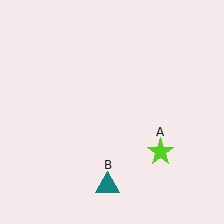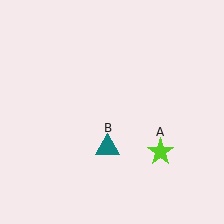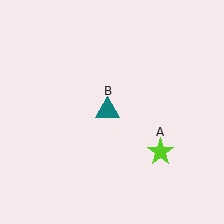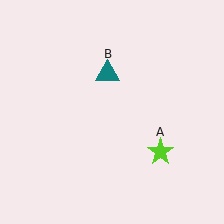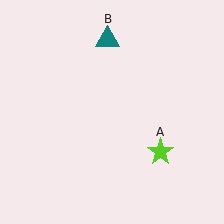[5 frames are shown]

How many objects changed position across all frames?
1 object changed position: teal triangle (object B).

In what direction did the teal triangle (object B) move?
The teal triangle (object B) moved up.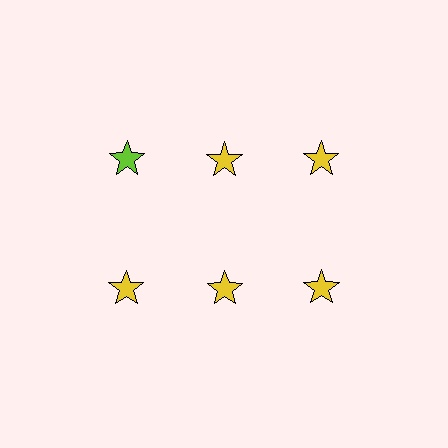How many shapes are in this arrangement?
There are 6 shapes arranged in a grid pattern.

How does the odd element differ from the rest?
It has a different color: lime instead of yellow.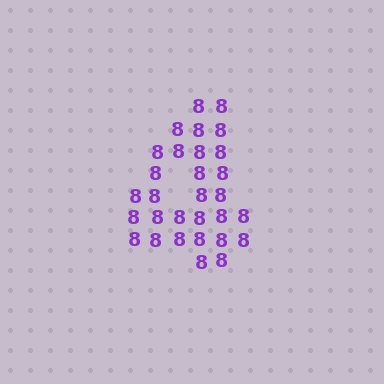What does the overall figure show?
The overall figure shows the digit 4.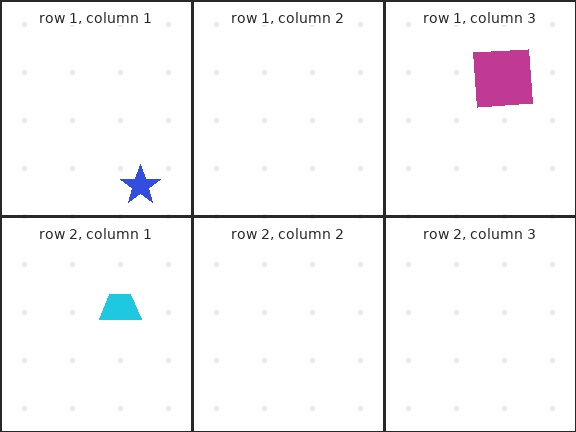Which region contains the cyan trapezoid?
The row 2, column 1 region.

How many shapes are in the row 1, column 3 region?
1.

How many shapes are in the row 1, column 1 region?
1.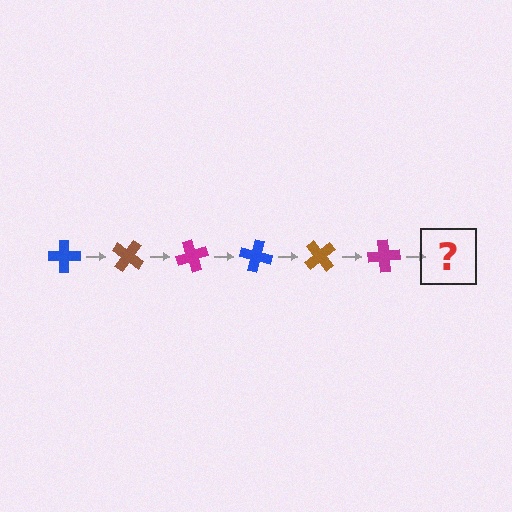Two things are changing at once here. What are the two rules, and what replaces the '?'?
The two rules are that it rotates 35 degrees each step and the color cycles through blue, brown, and magenta. The '?' should be a blue cross, rotated 210 degrees from the start.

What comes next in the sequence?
The next element should be a blue cross, rotated 210 degrees from the start.